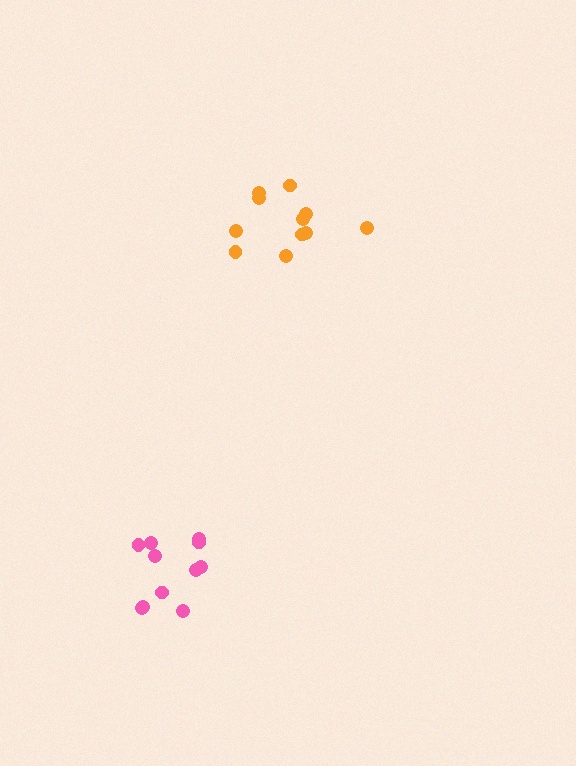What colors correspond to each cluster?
The clusters are colored: orange, pink.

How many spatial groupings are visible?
There are 2 spatial groupings.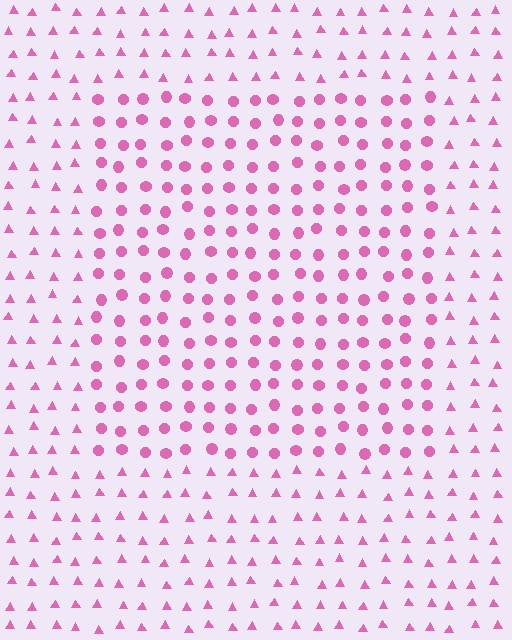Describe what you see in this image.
The image is filled with small pink elements arranged in a uniform grid. A rectangle-shaped region contains circles, while the surrounding area contains triangles. The boundary is defined purely by the change in element shape.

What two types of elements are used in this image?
The image uses circles inside the rectangle region and triangles outside it.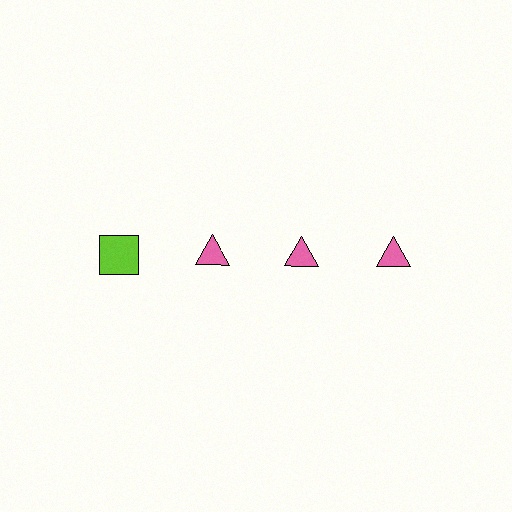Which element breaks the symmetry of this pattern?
The lime square in the top row, leftmost column breaks the symmetry. All other shapes are pink triangles.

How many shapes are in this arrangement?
There are 4 shapes arranged in a grid pattern.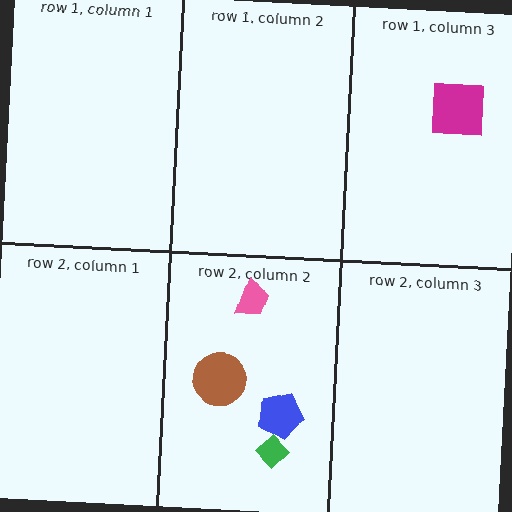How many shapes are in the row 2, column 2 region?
4.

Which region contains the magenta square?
The row 1, column 3 region.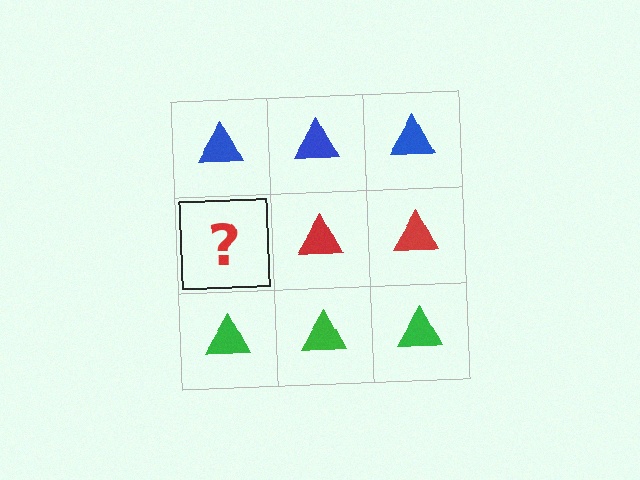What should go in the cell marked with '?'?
The missing cell should contain a red triangle.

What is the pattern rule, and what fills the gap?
The rule is that each row has a consistent color. The gap should be filled with a red triangle.